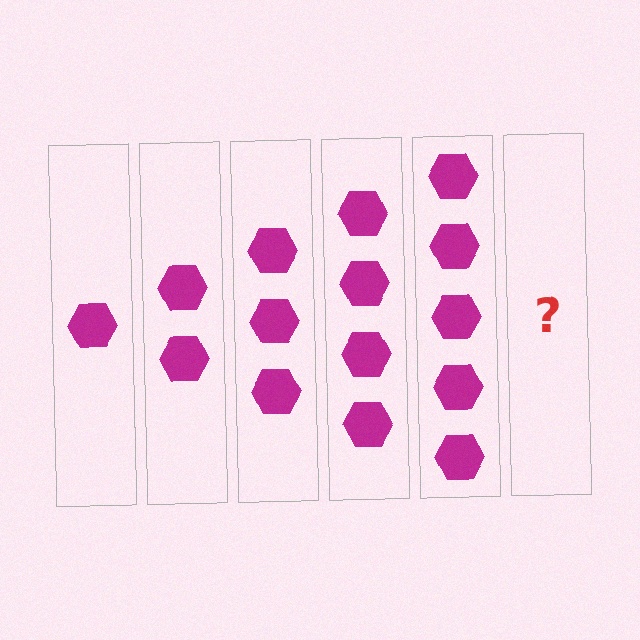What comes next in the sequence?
The next element should be 6 hexagons.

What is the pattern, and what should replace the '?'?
The pattern is that each step adds one more hexagon. The '?' should be 6 hexagons.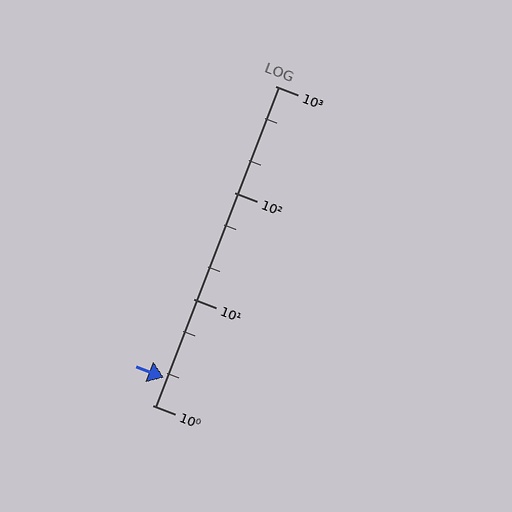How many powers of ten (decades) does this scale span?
The scale spans 3 decades, from 1 to 1000.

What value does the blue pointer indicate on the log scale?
The pointer indicates approximately 1.8.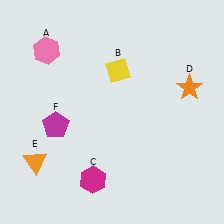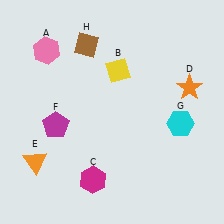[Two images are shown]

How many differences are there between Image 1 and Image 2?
There are 2 differences between the two images.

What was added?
A cyan hexagon (G), a brown diamond (H) were added in Image 2.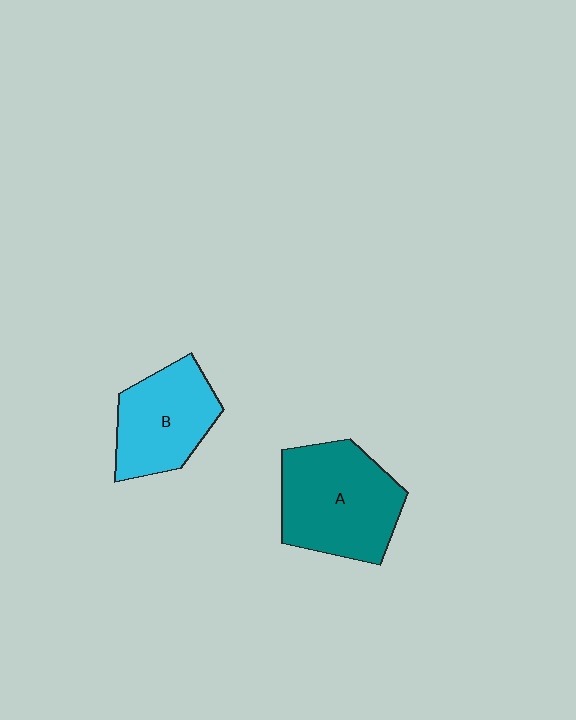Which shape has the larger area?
Shape A (teal).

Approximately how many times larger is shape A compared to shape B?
Approximately 1.3 times.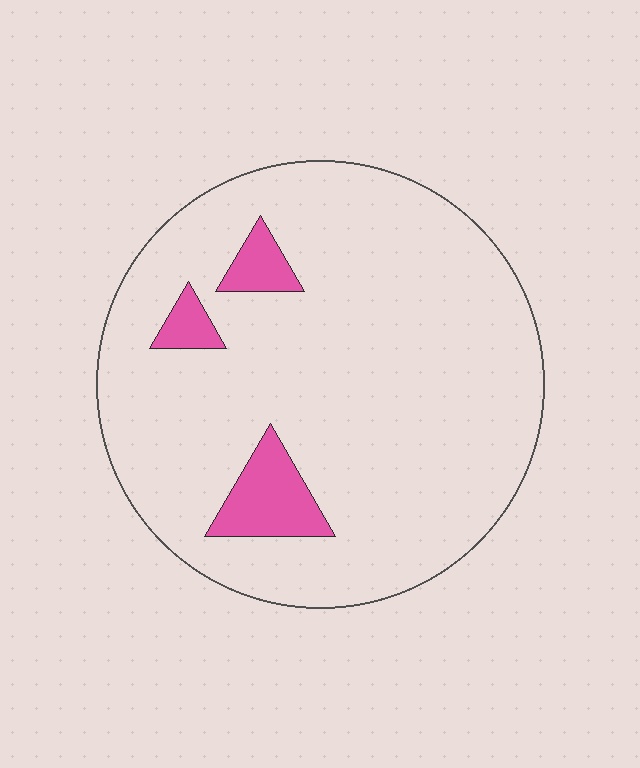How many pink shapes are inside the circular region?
3.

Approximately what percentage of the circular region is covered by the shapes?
Approximately 10%.